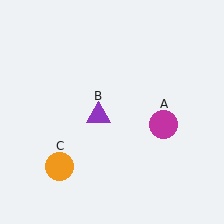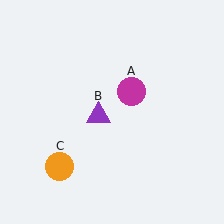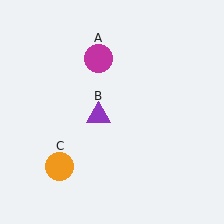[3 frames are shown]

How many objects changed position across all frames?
1 object changed position: magenta circle (object A).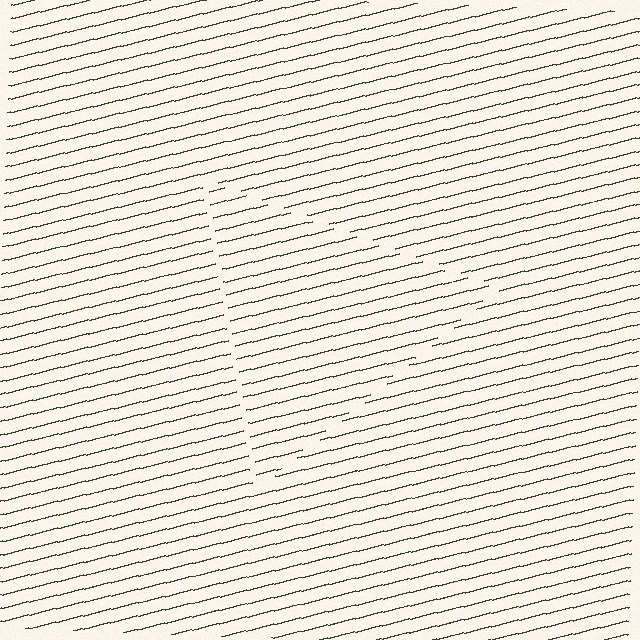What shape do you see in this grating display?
An illusory triangle. The interior of the shape contains the same grating, shifted by half a period — the contour is defined by the phase discontinuity where line-ends from the inner and outer gratings abut.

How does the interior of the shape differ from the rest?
The interior of the shape contains the same grating, shifted by half a period — the contour is defined by the phase discontinuity where line-ends from the inner and outer gratings abut.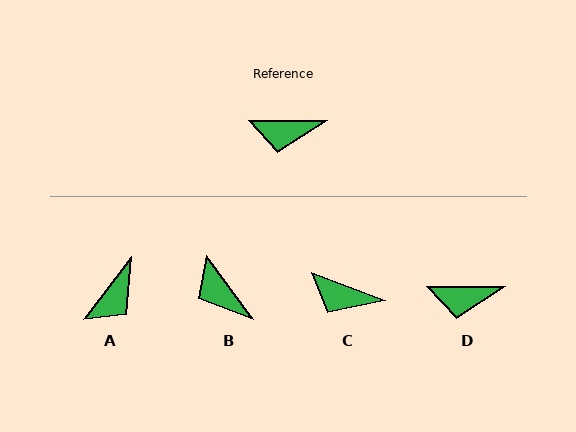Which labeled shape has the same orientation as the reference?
D.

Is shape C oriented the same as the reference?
No, it is off by about 21 degrees.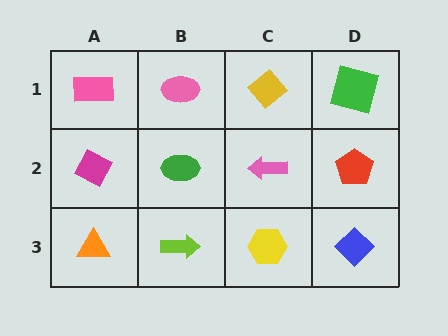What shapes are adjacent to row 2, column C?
A yellow diamond (row 1, column C), a yellow hexagon (row 3, column C), a green ellipse (row 2, column B), a red pentagon (row 2, column D).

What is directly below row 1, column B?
A green ellipse.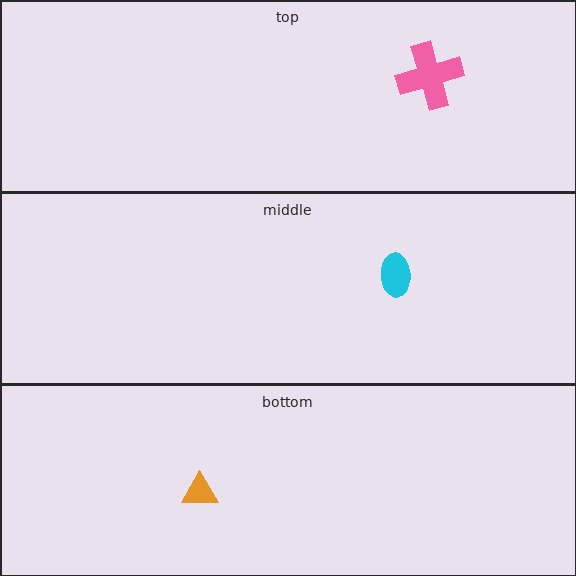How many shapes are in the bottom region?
1.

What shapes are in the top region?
The pink cross.